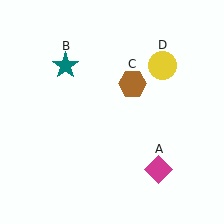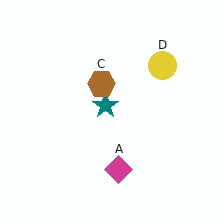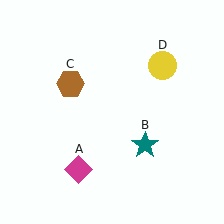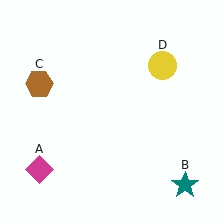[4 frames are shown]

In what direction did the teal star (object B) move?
The teal star (object B) moved down and to the right.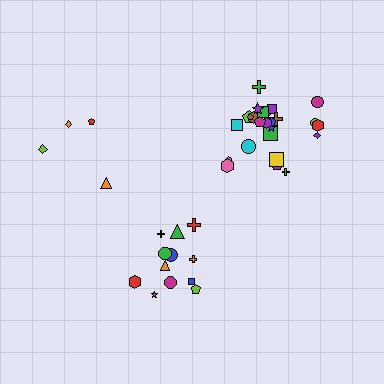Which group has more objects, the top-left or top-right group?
The top-right group.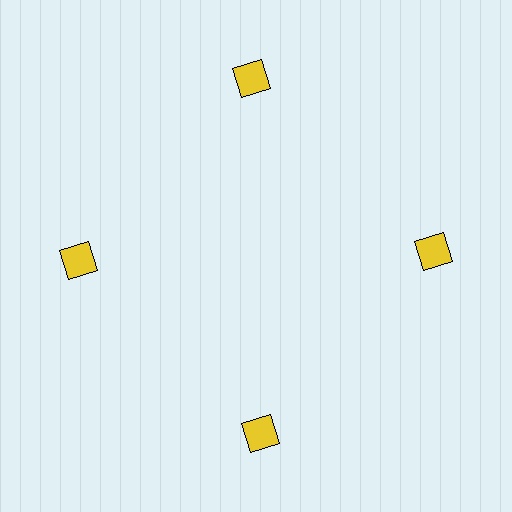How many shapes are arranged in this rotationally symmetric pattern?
There are 4 shapes, arranged in 4 groups of 1.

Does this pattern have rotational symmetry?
Yes, this pattern has 4-fold rotational symmetry. It looks the same after rotating 90 degrees around the center.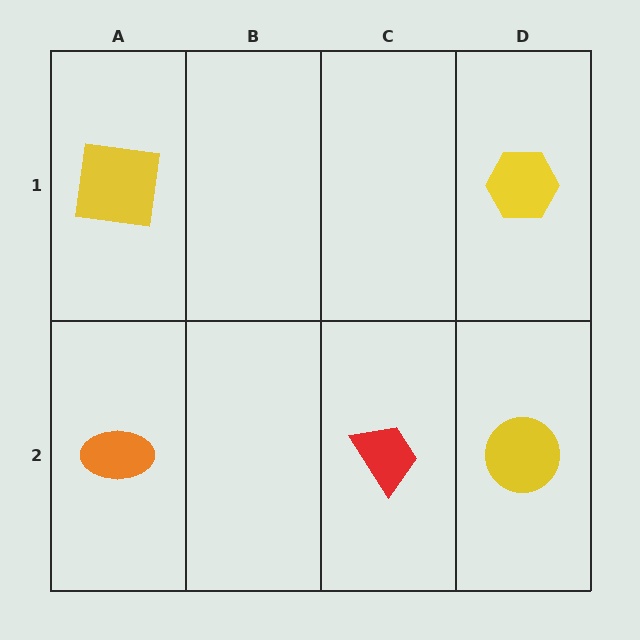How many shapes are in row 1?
2 shapes.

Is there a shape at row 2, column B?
No, that cell is empty.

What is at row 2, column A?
An orange ellipse.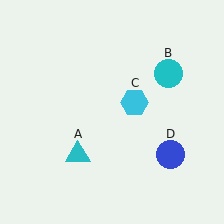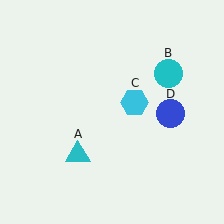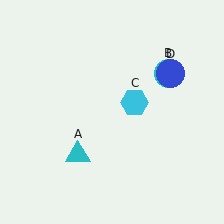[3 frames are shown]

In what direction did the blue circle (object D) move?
The blue circle (object D) moved up.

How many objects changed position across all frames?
1 object changed position: blue circle (object D).